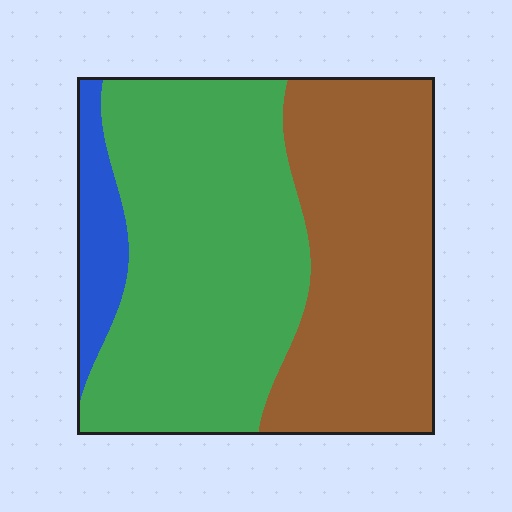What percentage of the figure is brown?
Brown covers about 40% of the figure.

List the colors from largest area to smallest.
From largest to smallest: green, brown, blue.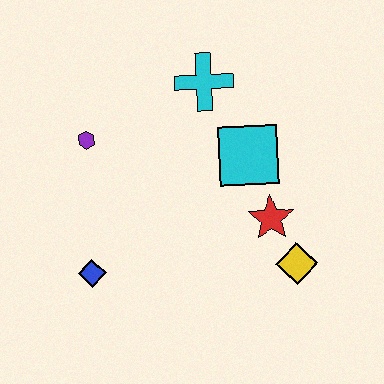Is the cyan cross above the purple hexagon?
Yes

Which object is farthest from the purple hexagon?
The yellow diamond is farthest from the purple hexagon.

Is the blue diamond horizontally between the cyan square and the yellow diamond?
No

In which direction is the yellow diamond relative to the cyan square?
The yellow diamond is below the cyan square.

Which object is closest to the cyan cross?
The cyan square is closest to the cyan cross.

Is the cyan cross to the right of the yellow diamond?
No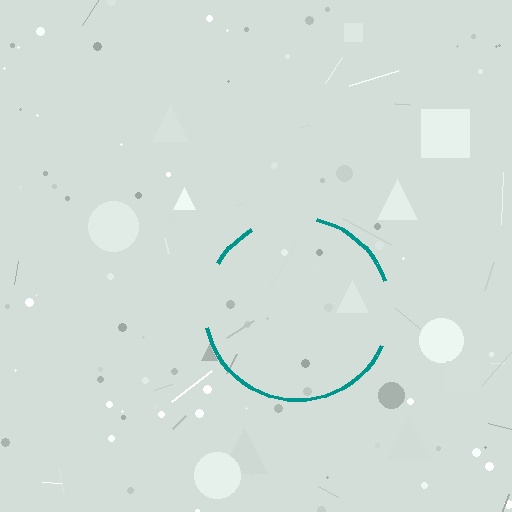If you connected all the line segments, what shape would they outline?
They would outline a circle.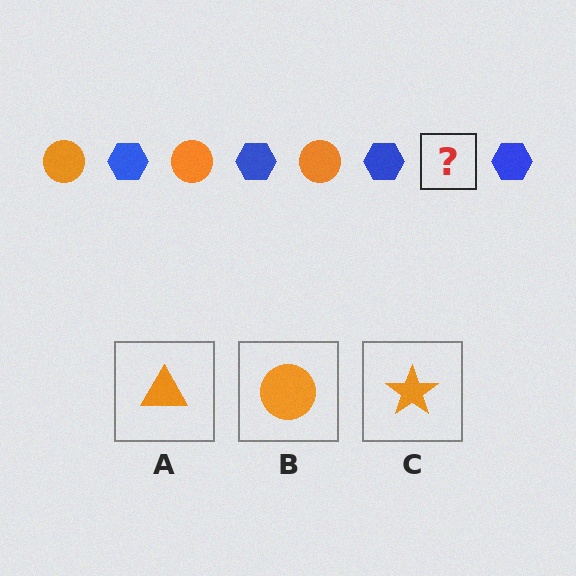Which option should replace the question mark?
Option B.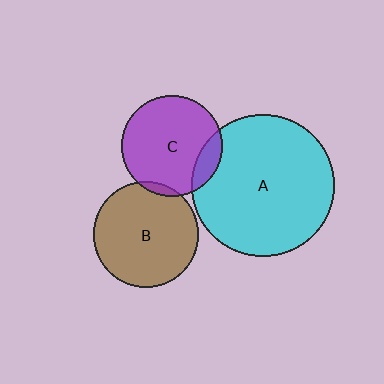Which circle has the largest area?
Circle A (cyan).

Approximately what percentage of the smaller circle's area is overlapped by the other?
Approximately 5%.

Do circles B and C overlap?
Yes.